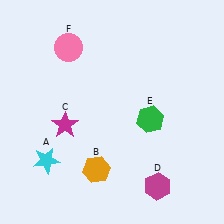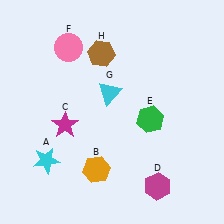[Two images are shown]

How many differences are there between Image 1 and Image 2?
There are 2 differences between the two images.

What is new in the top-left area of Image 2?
A brown hexagon (H) was added in the top-left area of Image 2.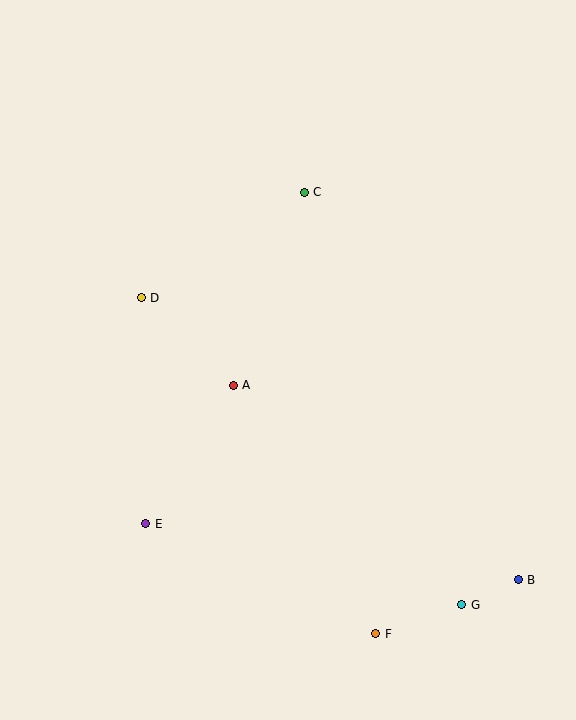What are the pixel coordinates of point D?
Point D is at (141, 298).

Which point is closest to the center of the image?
Point A at (233, 385) is closest to the center.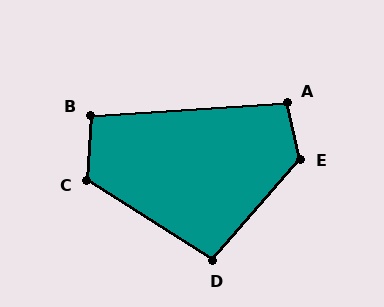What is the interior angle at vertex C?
Approximately 119 degrees (obtuse).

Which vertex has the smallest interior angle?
B, at approximately 97 degrees.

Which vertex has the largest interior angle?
E, at approximately 126 degrees.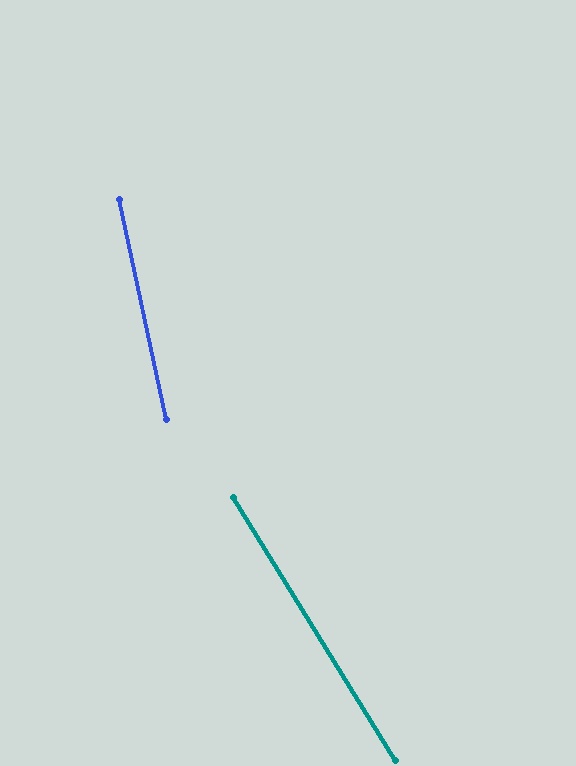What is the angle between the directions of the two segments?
Approximately 20 degrees.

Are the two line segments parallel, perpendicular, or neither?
Neither parallel nor perpendicular — they differ by about 20°.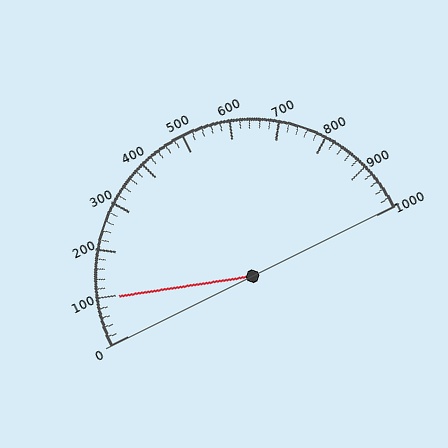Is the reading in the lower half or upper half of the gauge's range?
The reading is in the lower half of the range (0 to 1000).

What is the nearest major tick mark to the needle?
The nearest major tick mark is 100.